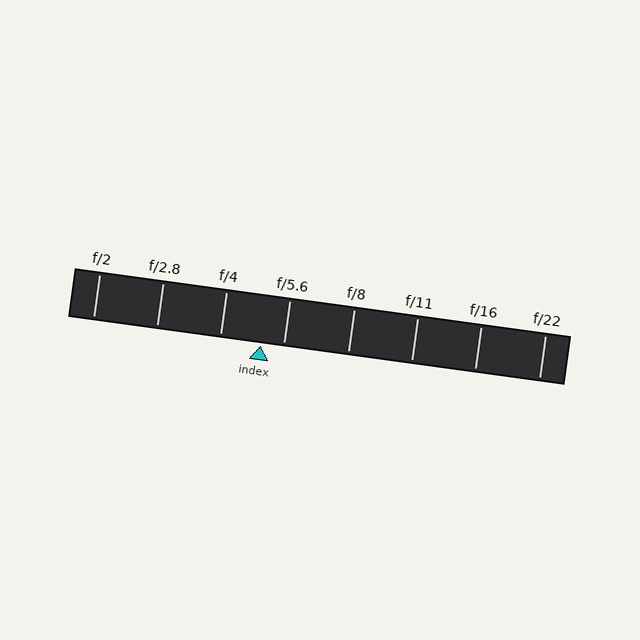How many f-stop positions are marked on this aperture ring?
There are 8 f-stop positions marked.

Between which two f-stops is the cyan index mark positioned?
The index mark is between f/4 and f/5.6.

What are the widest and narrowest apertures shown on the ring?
The widest aperture shown is f/2 and the narrowest is f/22.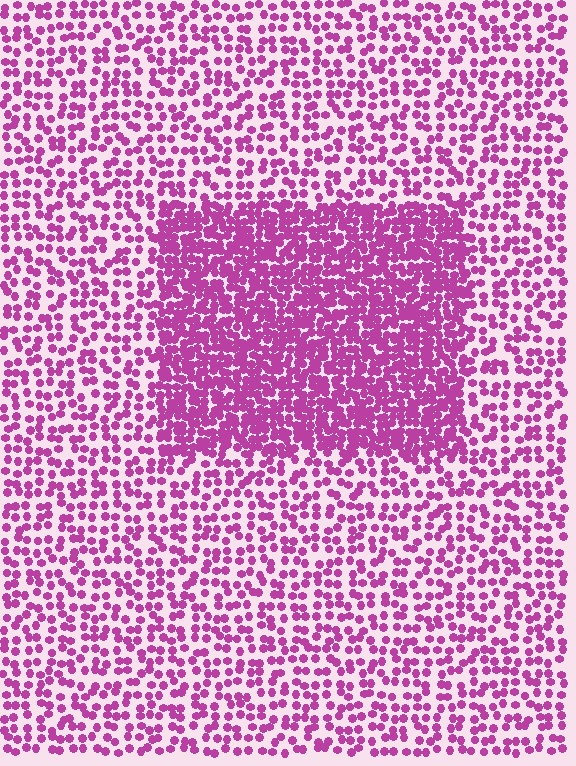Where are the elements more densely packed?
The elements are more densely packed inside the rectangle boundary.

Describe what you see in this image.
The image contains small magenta elements arranged at two different densities. A rectangle-shaped region is visible where the elements are more densely packed than the surrounding area.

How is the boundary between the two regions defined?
The boundary is defined by a change in element density (approximately 2.2x ratio). All elements are the same color, size, and shape.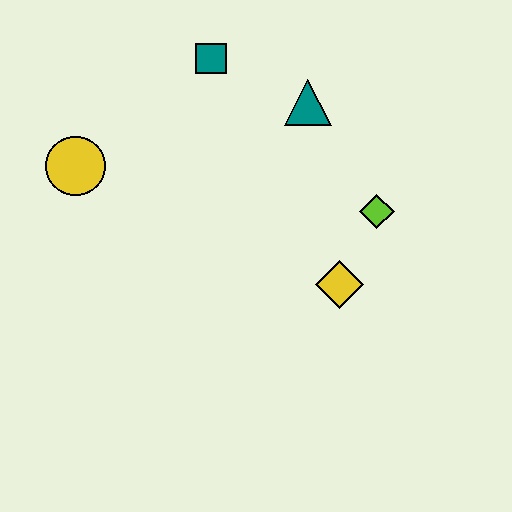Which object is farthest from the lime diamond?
The yellow circle is farthest from the lime diamond.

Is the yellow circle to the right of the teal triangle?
No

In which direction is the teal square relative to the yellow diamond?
The teal square is above the yellow diamond.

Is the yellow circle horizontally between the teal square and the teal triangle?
No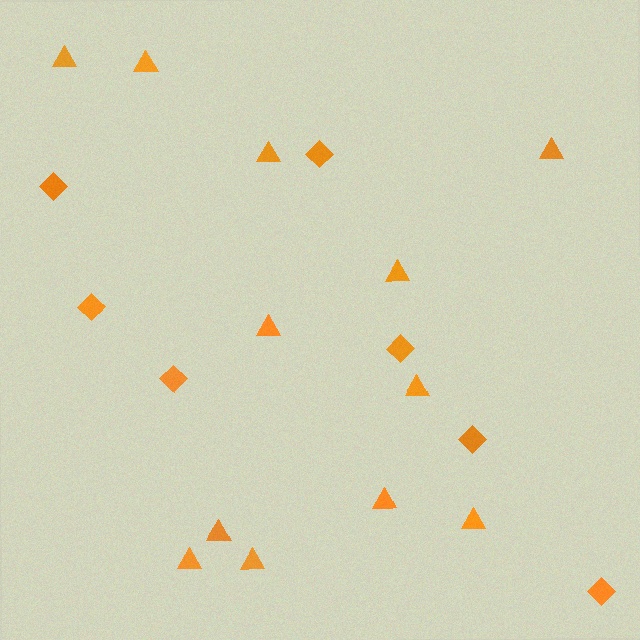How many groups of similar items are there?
There are 2 groups: one group of triangles (12) and one group of diamonds (7).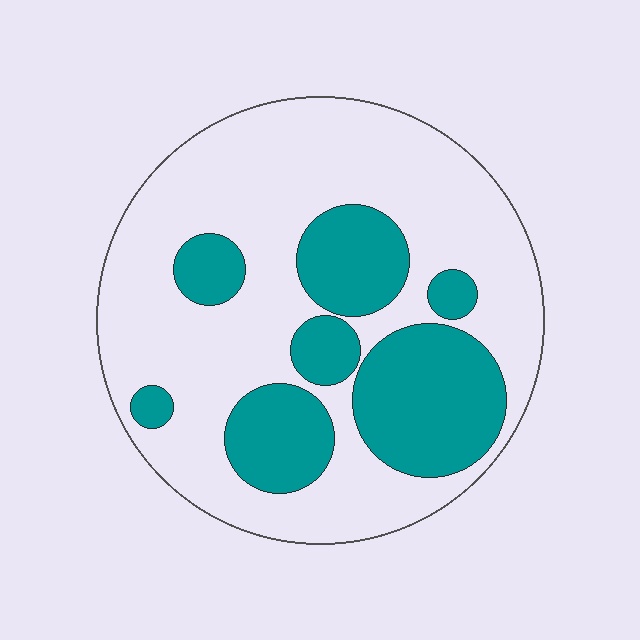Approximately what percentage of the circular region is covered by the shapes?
Approximately 30%.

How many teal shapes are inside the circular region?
7.